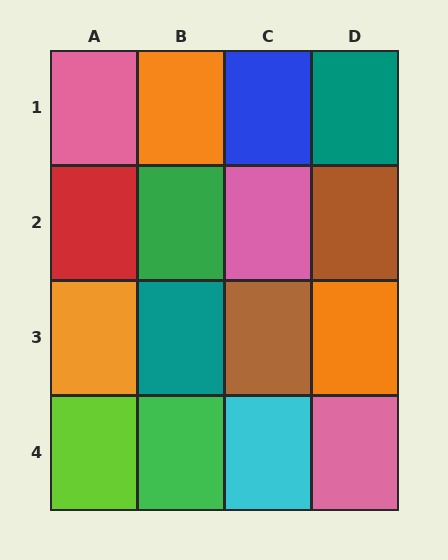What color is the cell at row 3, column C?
Brown.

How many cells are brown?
2 cells are brown.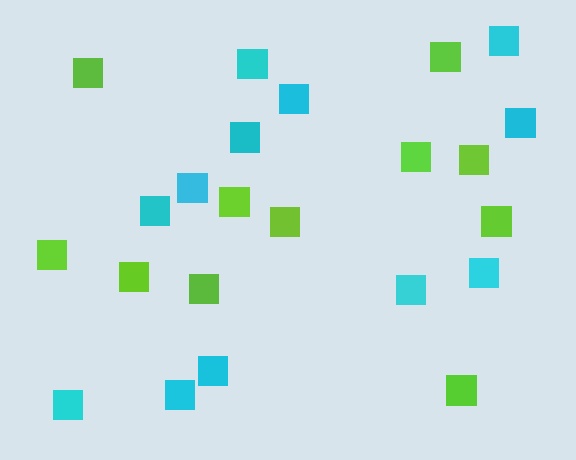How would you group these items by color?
There are 2 groups: one group of cyan squares (12) and one group of lime squares (11).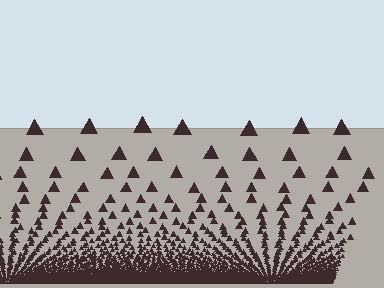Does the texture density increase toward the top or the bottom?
Density increases toward the bottom.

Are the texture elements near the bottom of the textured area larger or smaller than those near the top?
Smaller. The gradient is inverted — elements near the bottom are smaller and denser.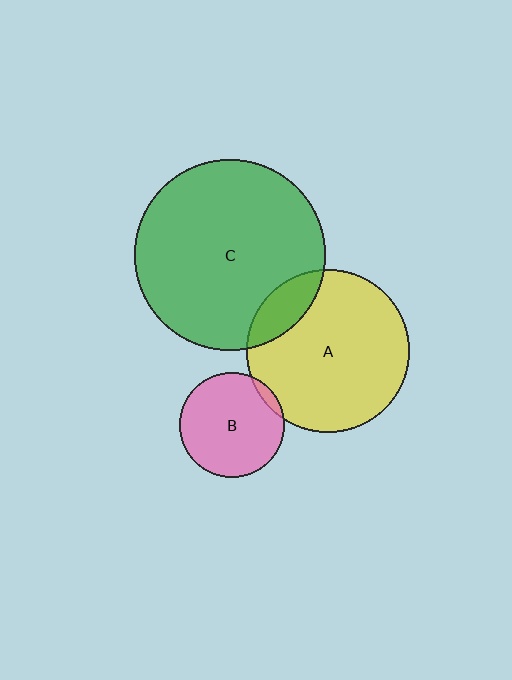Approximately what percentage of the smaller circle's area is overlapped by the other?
Approximately 15%.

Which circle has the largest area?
Circle C (green).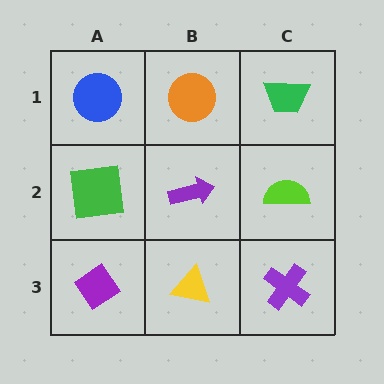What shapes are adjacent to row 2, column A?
A blue circle (row 1, column A), a purple diamond (row 3, column A), a purple arrow (row 2, column B).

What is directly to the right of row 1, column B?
A green trapezoid.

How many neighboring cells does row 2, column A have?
3.